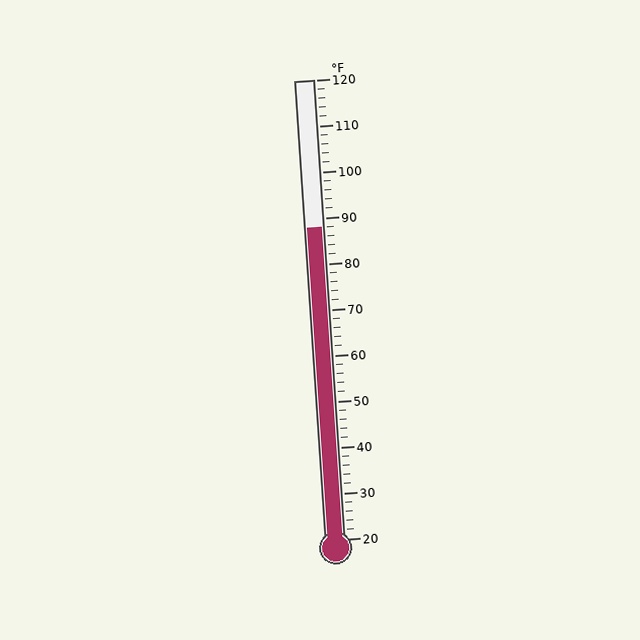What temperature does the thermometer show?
The thermometer shows approximately 88°F.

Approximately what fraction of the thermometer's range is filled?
The thermometer is filled to approximately 70% of its range.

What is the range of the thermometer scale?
The thermometer scale ranges from 20°F to 120°F.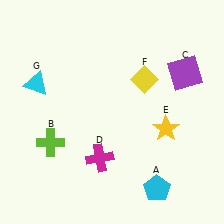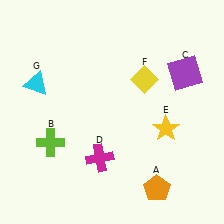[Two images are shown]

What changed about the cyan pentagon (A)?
In Image 1, A is cyan. In Image 2, it changed to orange.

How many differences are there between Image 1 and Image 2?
There is 1 difference between the two images.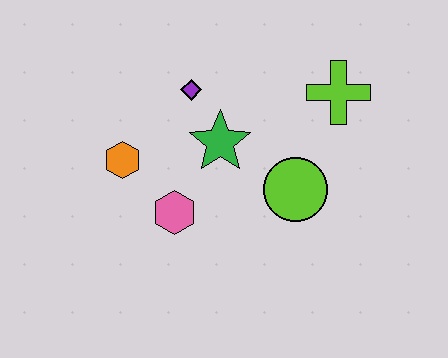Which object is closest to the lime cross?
The lime circle is closest to the lime cross.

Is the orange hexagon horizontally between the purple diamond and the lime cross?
No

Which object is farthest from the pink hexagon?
The lime cross is farthest from the pink hexagon.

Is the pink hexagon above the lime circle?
No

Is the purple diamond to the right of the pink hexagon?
Yes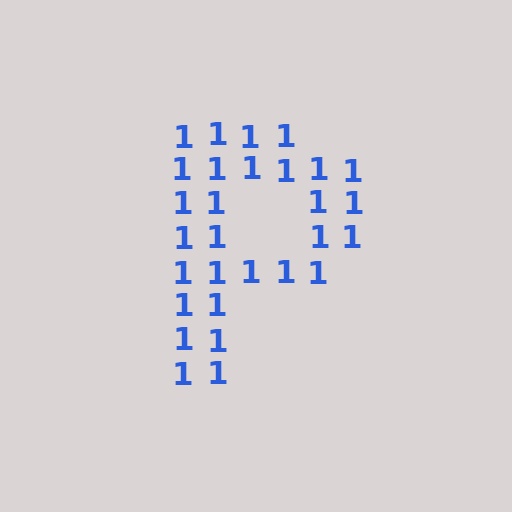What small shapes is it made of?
It is made of small digit 1's.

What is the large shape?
The large shape is the letter P.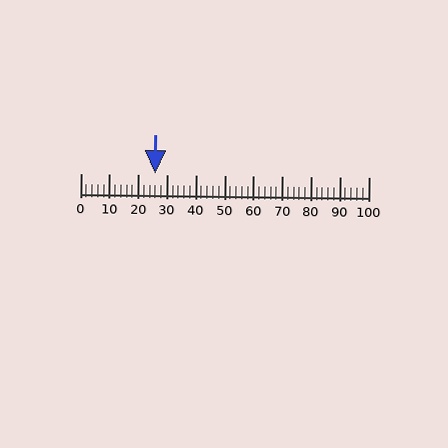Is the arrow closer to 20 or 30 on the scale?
The arrow is closer to 30.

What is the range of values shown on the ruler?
The ruler shows values from 0 to 100.